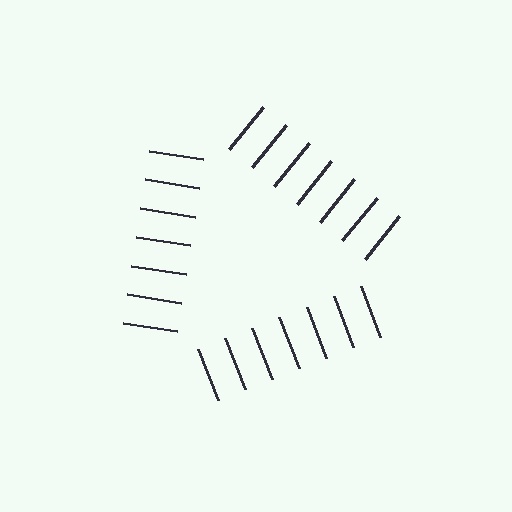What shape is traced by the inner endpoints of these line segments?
An illusory triangle — the line segments terminate on its edges but no continuous stroke is drawn.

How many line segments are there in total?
21 — 7 along each of the 3 edges.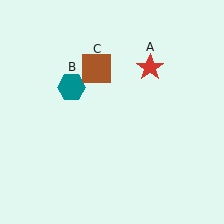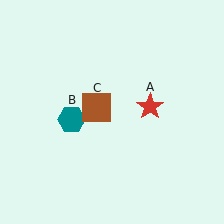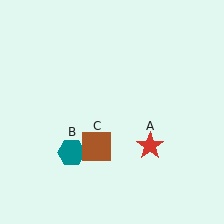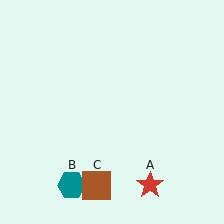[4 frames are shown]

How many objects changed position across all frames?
3 objects changed position: red star (object A), teal hexagon (object B), brown square (object C).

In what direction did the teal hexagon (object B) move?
The teal hexagon (object B) moved down.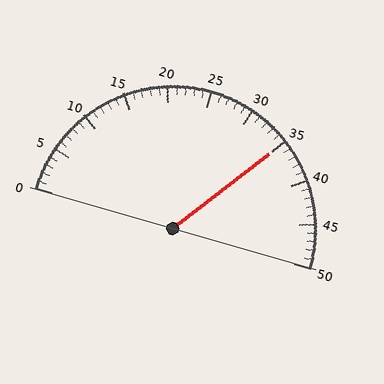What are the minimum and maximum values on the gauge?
The gauge ranges from 0 to 50.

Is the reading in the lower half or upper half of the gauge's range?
The reading is in the upper half of the range (0 to 50).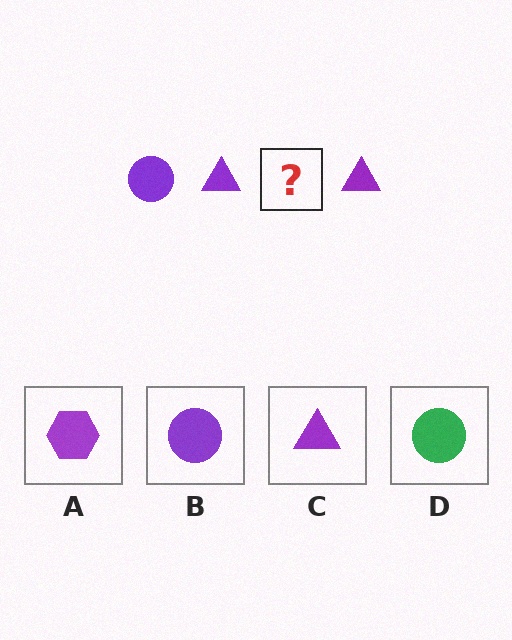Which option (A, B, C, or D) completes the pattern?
B.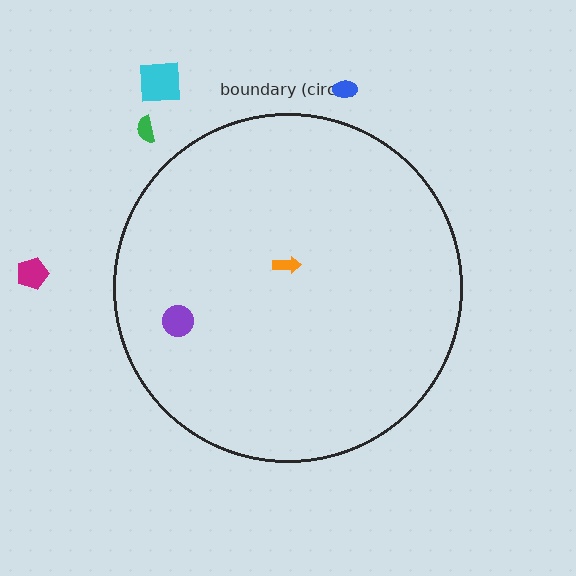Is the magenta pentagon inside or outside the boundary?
Outside.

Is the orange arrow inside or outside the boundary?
Inside.